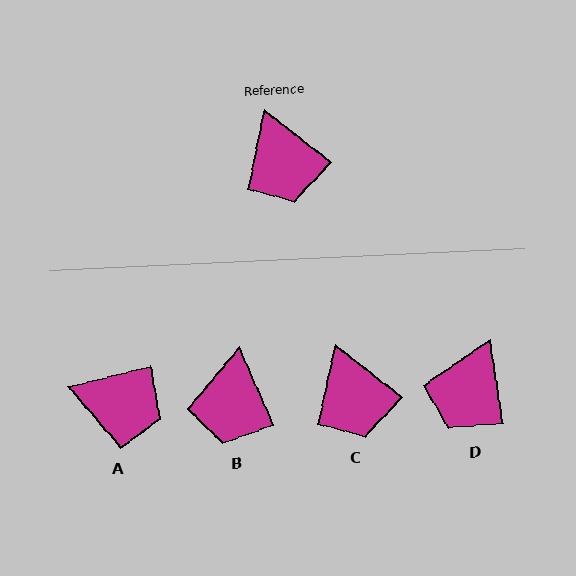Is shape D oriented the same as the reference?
No, it is off by about 43 degrees.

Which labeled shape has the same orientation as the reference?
C.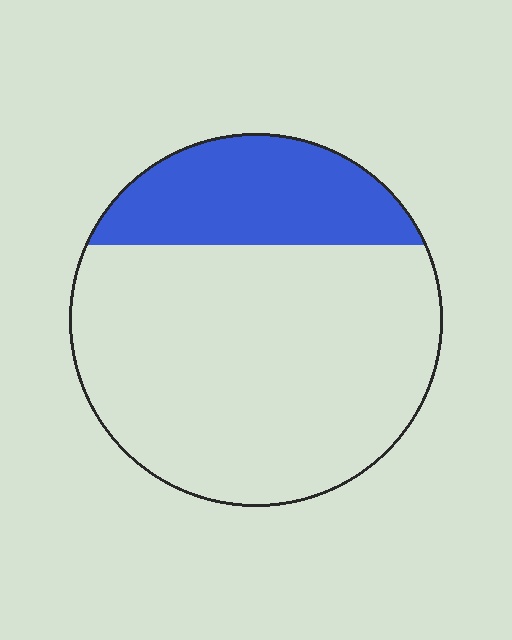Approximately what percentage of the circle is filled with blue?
Approximately 25%.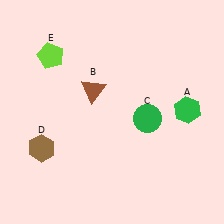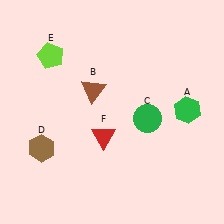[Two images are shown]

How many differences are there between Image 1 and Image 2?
There is 1 difference between the two images.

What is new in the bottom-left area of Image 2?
A red triangle (F) was added in the bottom-left area of Image 2.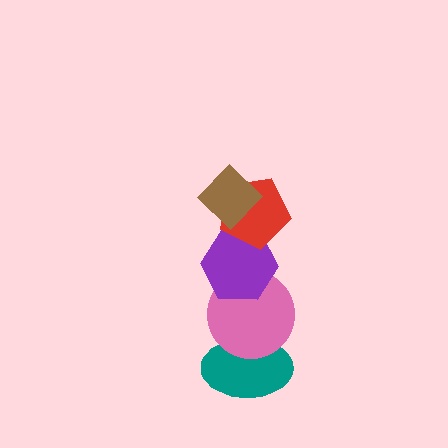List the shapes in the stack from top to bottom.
From top to bottom: the brown diamond, the red pentagon, the purple hexagon, the pink circle, the teal ellipse.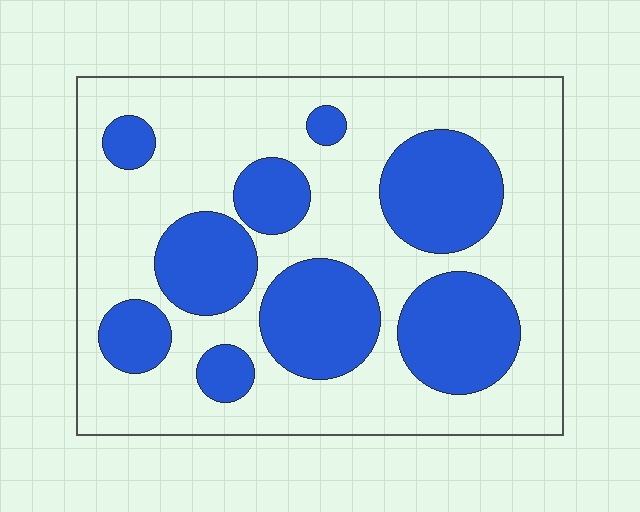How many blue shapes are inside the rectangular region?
9.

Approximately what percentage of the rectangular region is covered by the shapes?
Approximately 35%.